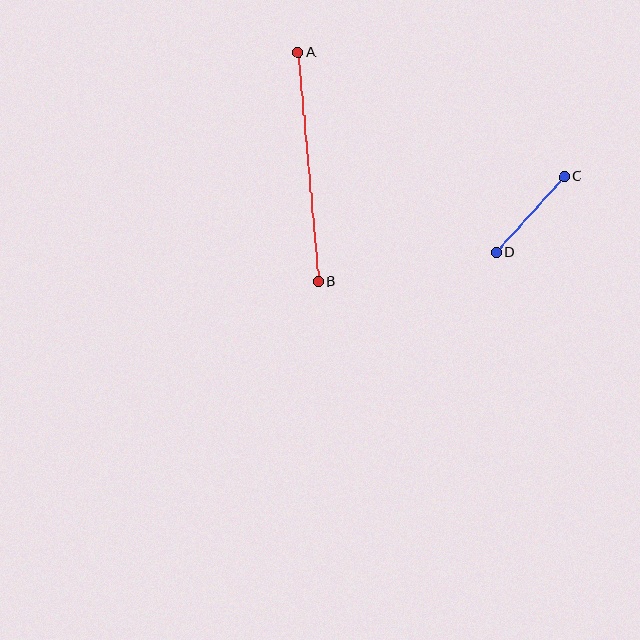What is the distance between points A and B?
The distance is approximately 230 pixels.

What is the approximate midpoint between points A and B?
The midpoint is at approximately (308, 167) pixels.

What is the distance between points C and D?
The distance is approximately 102 pixels.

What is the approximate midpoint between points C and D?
The midpoint is at approximately (530, 215) pixels.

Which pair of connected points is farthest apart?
Points A and B are farthest apart.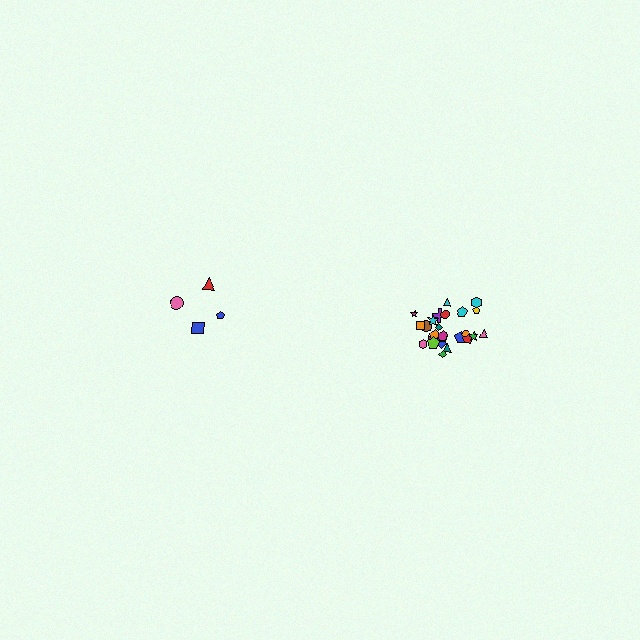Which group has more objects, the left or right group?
The right group.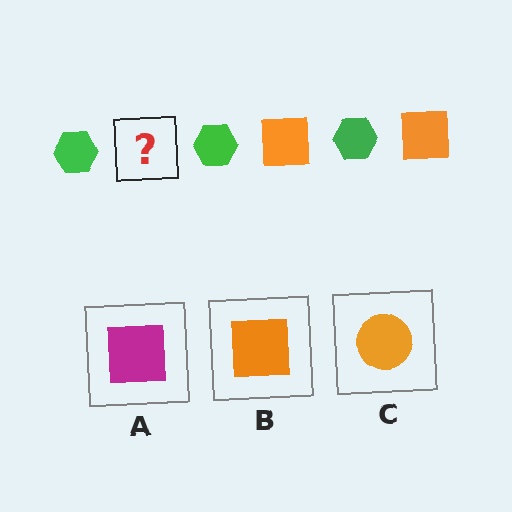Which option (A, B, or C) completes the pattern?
B.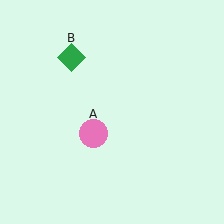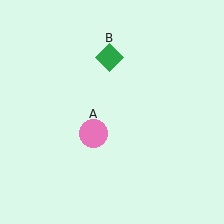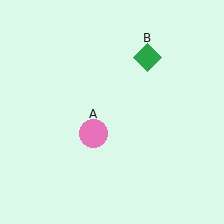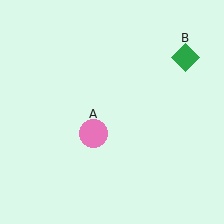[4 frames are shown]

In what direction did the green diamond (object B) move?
The green diamond (object B) moved right.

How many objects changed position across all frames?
1 object changed position: green diamond (object B).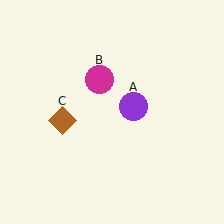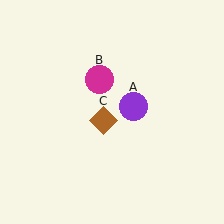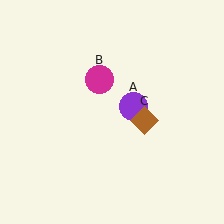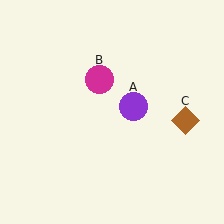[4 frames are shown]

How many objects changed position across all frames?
1 object changed position: brown diamond (object C).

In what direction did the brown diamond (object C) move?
The brown diamond (object C) moved right.